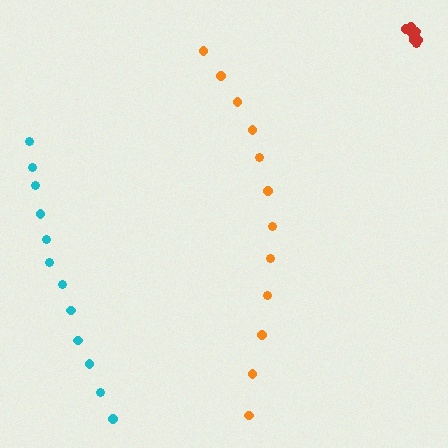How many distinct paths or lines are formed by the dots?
There are 3 distinct paths.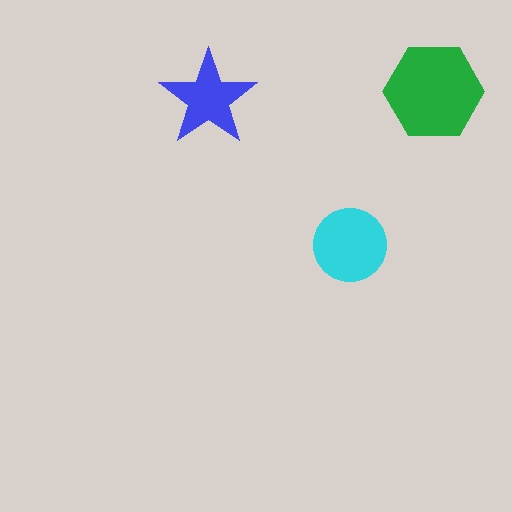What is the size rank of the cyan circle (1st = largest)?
2nd.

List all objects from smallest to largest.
The blue star, the cyan circle, the green hexagon.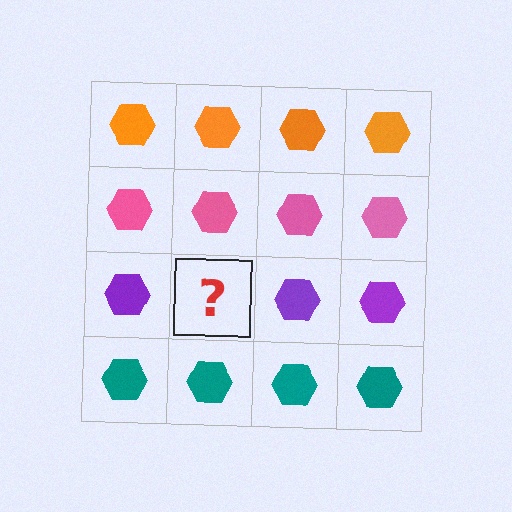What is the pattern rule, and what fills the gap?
The rule is that each row has a consistent color. The gap should be filled with a purple hexagon.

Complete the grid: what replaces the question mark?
The question mark should be replaced with a purple hexagon.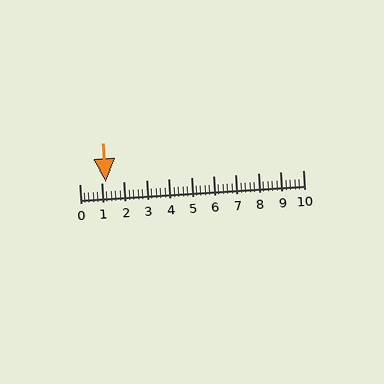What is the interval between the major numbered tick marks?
The major tick marks are spaced 1 units apart.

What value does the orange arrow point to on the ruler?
The orange arrow points to approximately 1.2.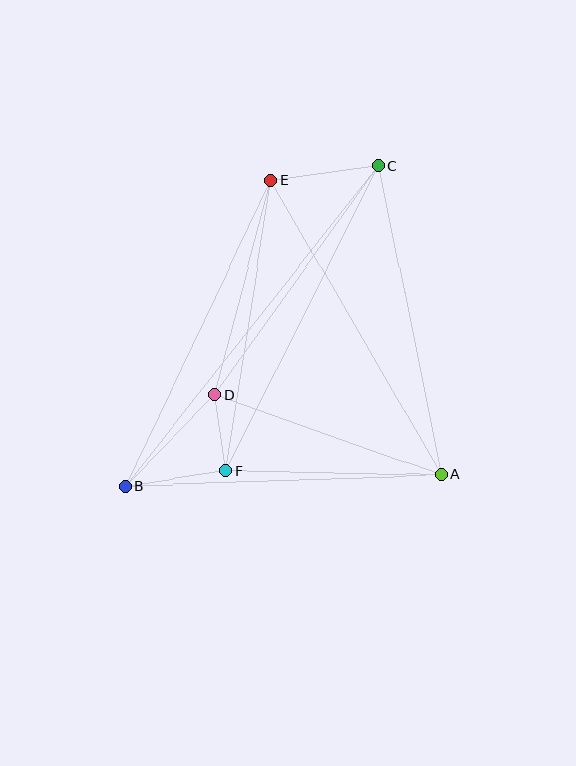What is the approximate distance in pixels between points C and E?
The distance between C and E is approximately 108 pixels.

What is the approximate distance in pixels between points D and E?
The distance between D and E is approximately 222 pixels.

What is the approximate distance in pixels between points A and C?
The distance between A and C is approximately 316 pixels.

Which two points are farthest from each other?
Points B and C are farthest from each other.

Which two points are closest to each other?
Points D and F are closest to each other.